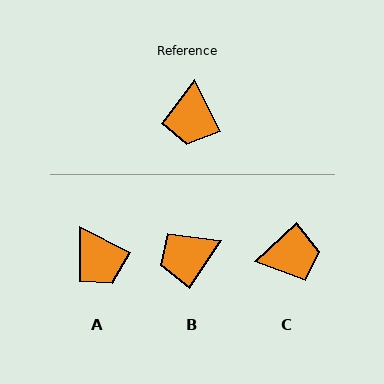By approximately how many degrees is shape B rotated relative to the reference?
Approximately 61 degrees clockwise.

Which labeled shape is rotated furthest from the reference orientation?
C, about 106 degrees away.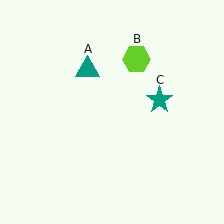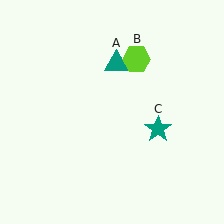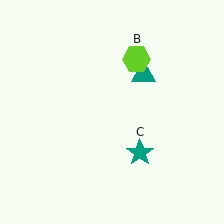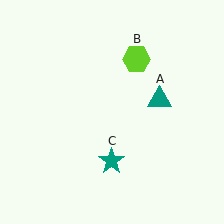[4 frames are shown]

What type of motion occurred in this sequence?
The teal triangle (object A), teal star (object C) rotated clockwise around the center of the scene.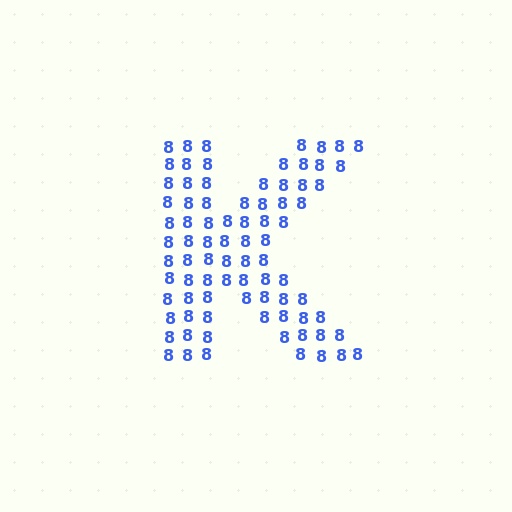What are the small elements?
The small elements are digit 8's.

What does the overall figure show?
The overall figure shows the letter K.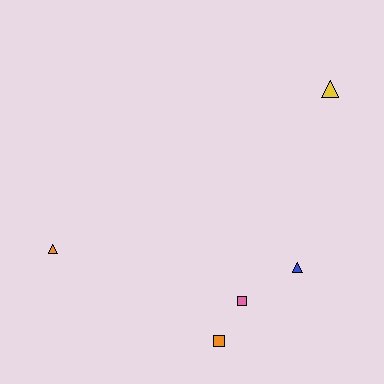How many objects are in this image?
There are 5 objects.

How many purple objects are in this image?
There are no purple objects.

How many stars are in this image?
There are no stars.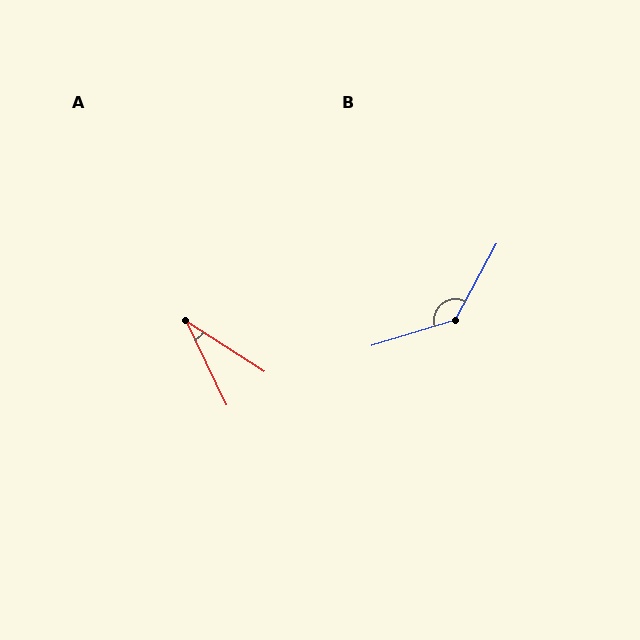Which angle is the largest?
B, at approximately 136 degrees.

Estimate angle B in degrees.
Approximately 136 degrees.